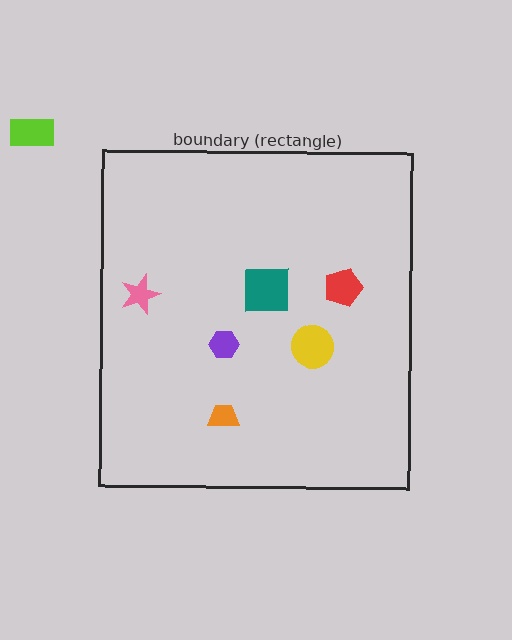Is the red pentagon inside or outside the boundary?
Inside.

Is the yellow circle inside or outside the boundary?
Inside.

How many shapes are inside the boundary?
6 inside, 1 outside.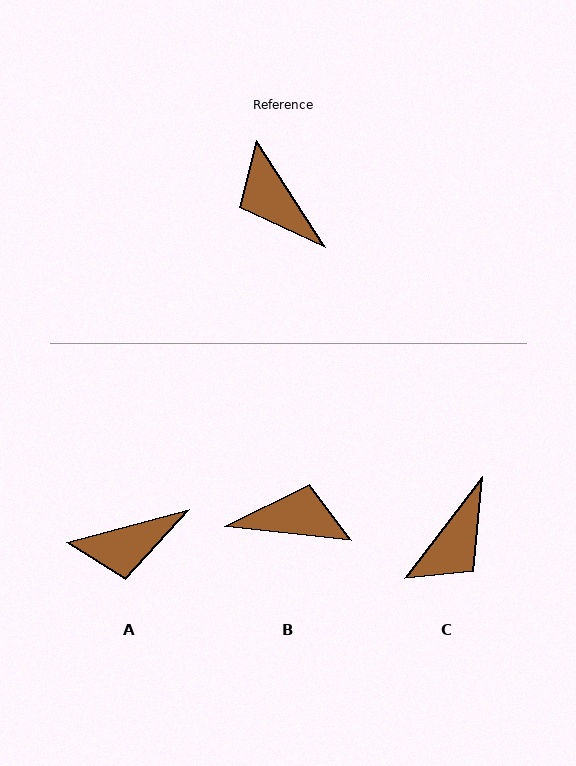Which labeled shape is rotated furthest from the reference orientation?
B, about 129 degrees away.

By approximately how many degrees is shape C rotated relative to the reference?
Approximately 110 degrees counter-clockwise.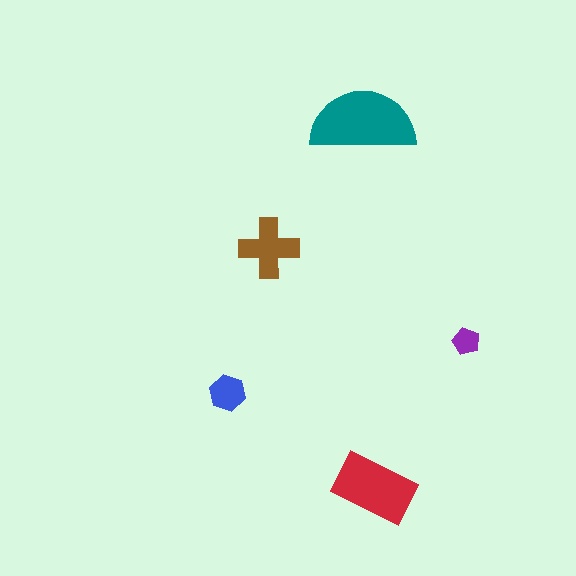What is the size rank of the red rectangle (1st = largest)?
2nd.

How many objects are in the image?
There are 5 objects in the image.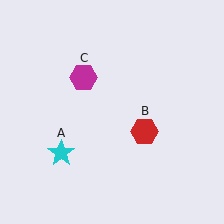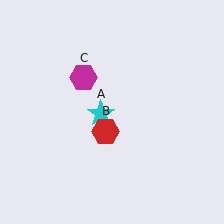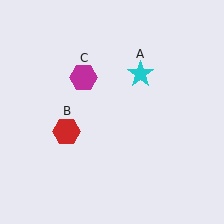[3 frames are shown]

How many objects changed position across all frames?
2 objects changed position: cyan star (object A), red hexagon (object B).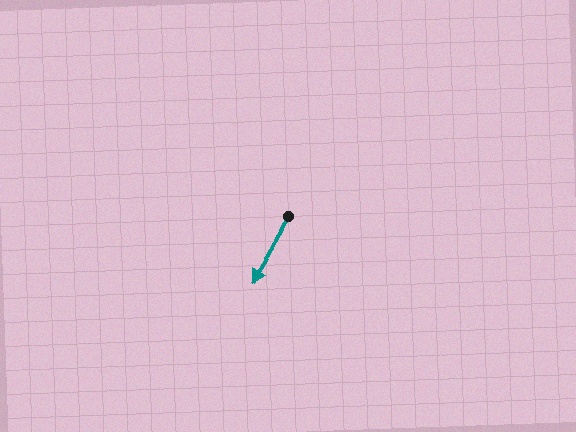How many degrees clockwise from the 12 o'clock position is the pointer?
Approximately 209 degrees.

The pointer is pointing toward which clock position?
Roughly 7 o'clock.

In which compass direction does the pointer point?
Southwest.